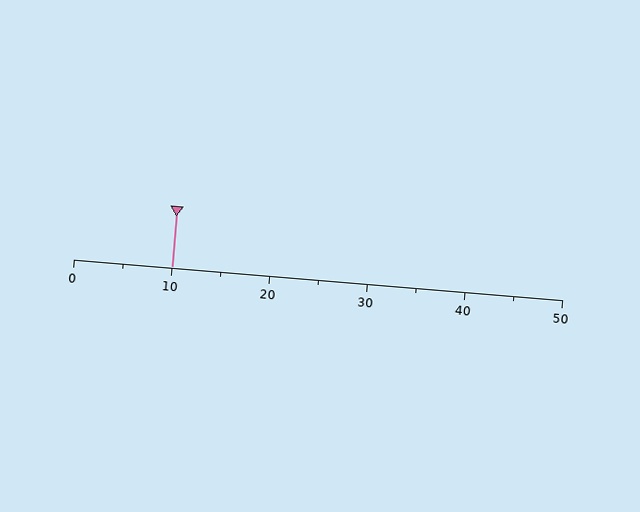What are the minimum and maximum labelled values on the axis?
The axis runs from 0 to 50.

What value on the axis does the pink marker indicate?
The marker indicates approximately 10.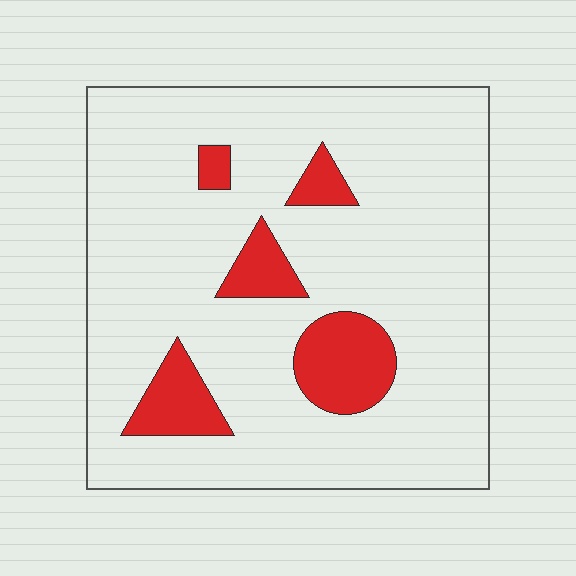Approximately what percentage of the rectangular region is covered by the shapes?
Approximately 15%.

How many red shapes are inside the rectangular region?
5.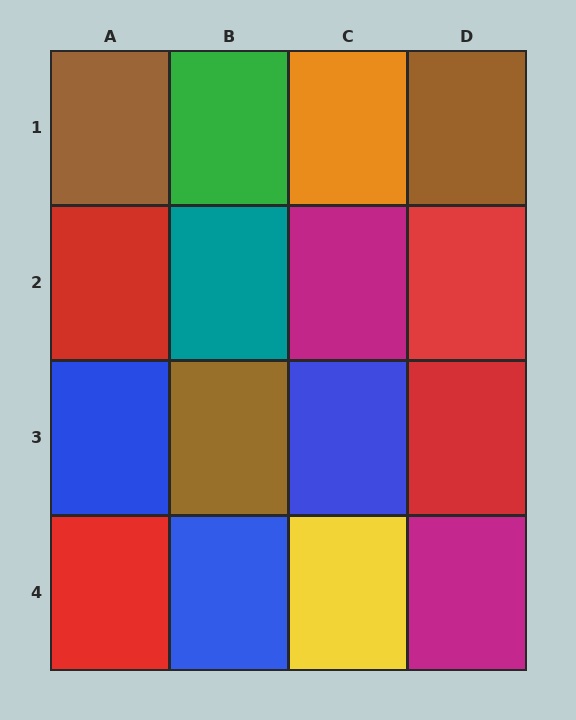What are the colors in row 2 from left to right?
Red, teal, magenta, red.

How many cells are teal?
1 cell is teal.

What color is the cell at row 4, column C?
Yellow.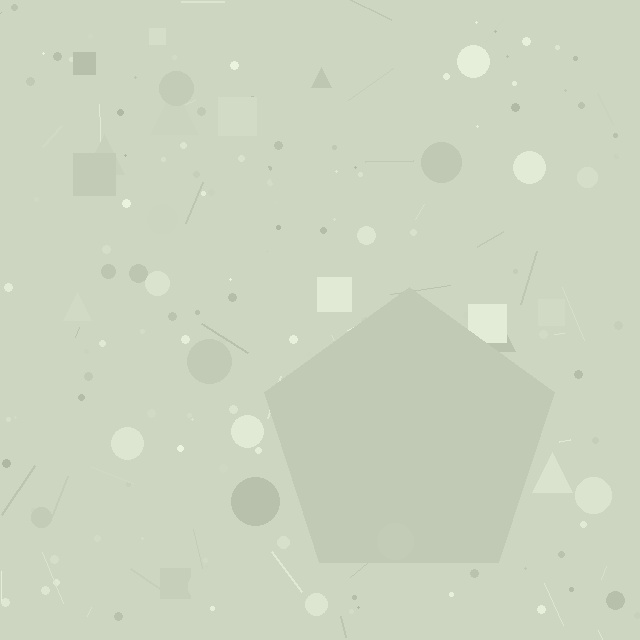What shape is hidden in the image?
A pentagon is hidden in the image.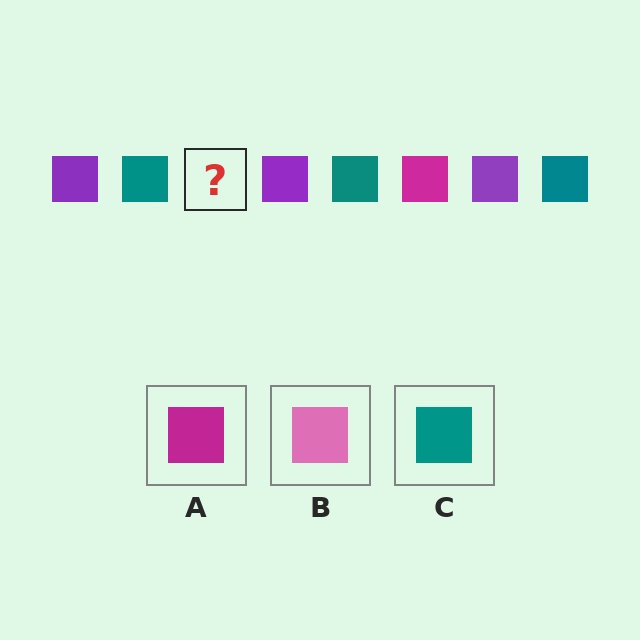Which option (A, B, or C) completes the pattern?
A.